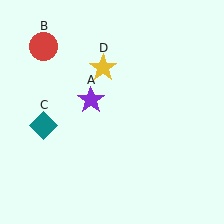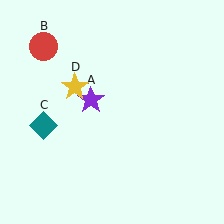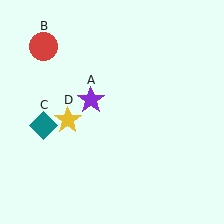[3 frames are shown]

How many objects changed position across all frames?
1 object changed position: yellow star (object D).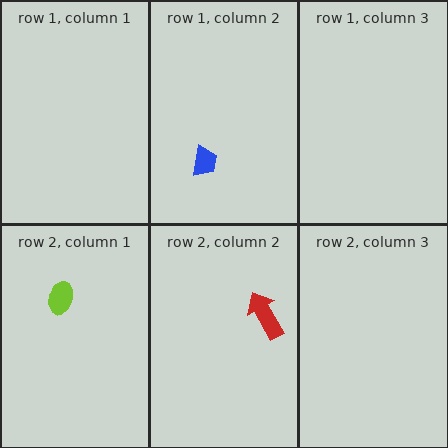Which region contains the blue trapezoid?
The row 1, column 2 region.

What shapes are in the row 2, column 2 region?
The red arrow.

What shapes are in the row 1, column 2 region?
The blue trapezoid.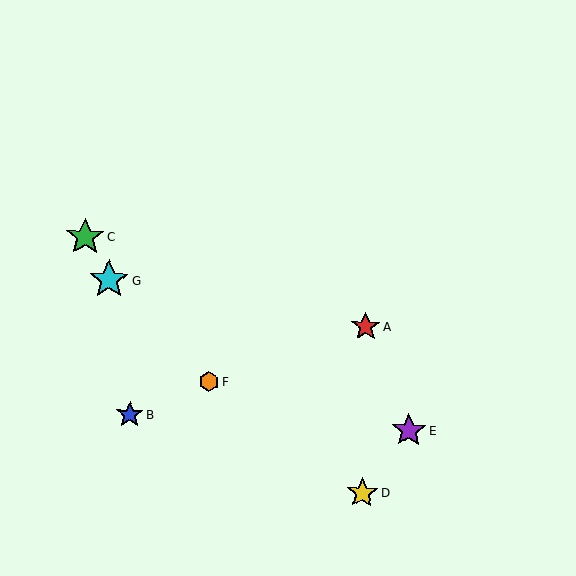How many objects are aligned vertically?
2 objects (A, D) are aligned vertically.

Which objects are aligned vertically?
Objects A, D are aligned vertically.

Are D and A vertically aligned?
Yes, both are at x≈362.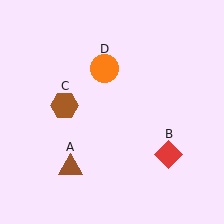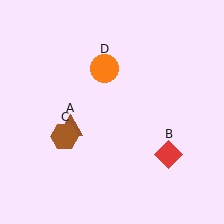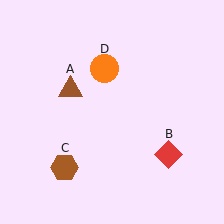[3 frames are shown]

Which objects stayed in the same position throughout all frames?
Red diamond (object B) and orange circle (object D) remained stationary.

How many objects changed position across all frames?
2 objects changed position: brown triangle (object A), brown hexagon (object C).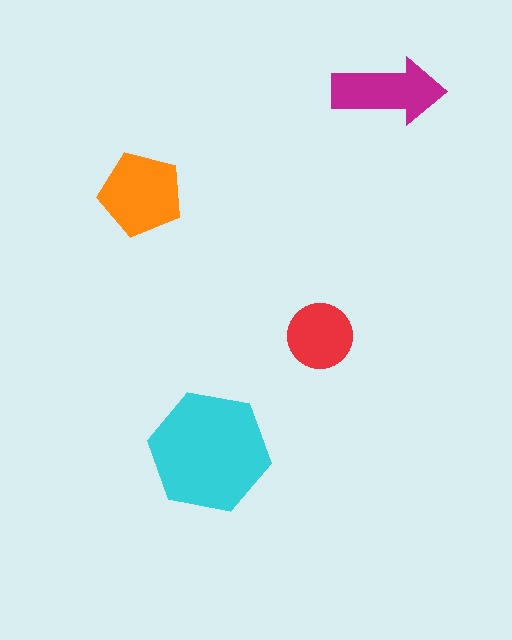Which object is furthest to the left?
The orange pentagon is leftmost.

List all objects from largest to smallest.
The cyan hexagon, the orange pentagon, the magenta arrow, the red circle.